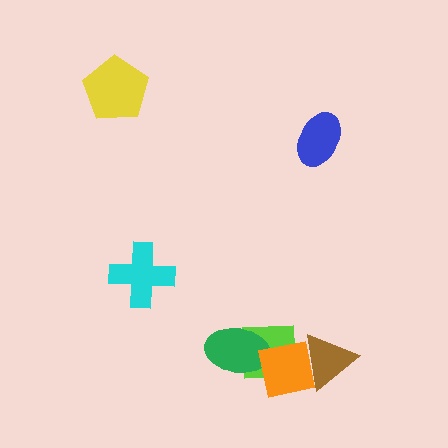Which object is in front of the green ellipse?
The orange square is in front of the green ellipse.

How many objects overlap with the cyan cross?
0 objects overlap with the cyan cross.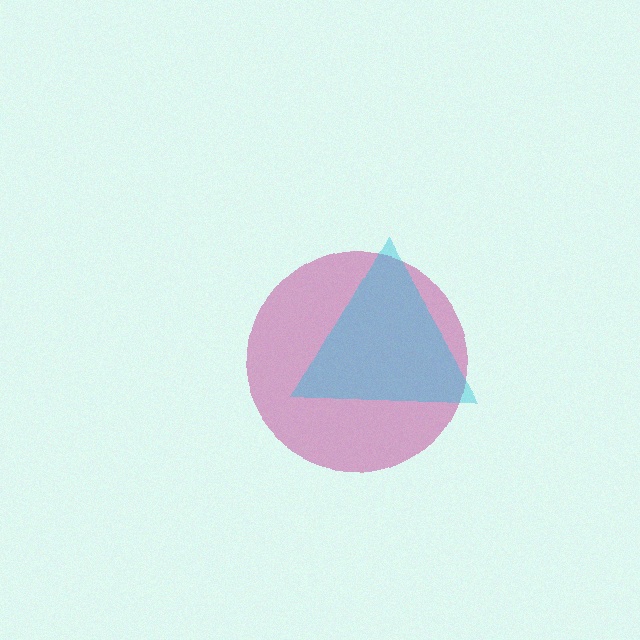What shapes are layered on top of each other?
The layered shapes are: a magenta circle, a cyan triangle.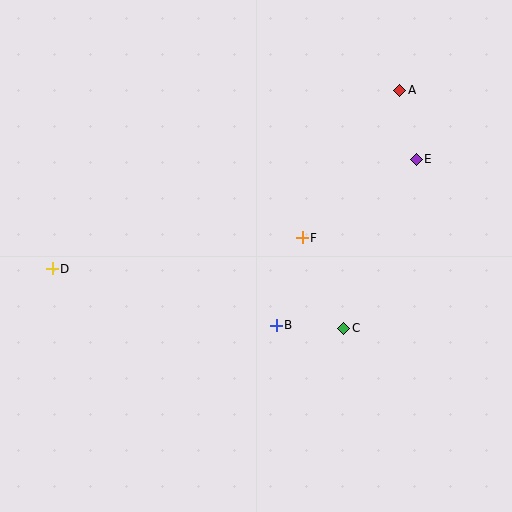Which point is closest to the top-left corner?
Point D is closest to the top-left corner.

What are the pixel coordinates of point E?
Point E is at (416, 159).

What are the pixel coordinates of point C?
Point C is at (344, 328).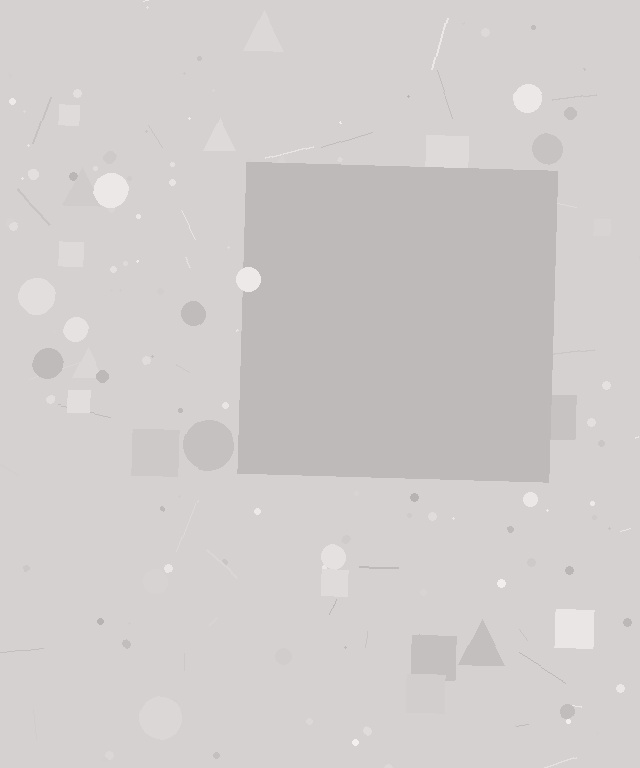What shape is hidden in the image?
A square is hidden in the image.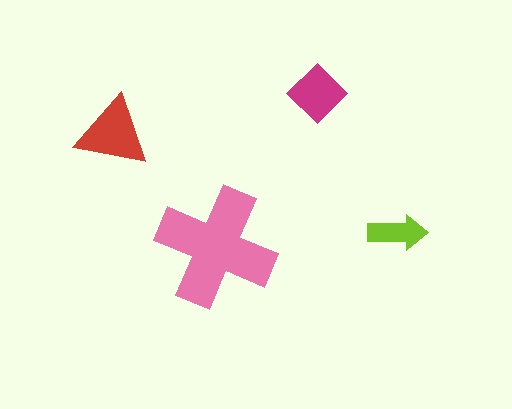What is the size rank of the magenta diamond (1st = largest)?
3rd.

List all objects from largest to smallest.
The pink cross, the red triangle, the magenta diamond, the lime arrow.